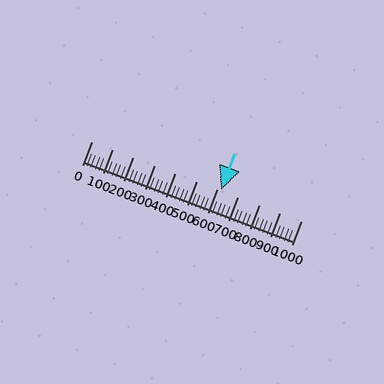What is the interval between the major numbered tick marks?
The major tick marks are spaced 100 units apart.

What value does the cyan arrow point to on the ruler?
The cyan arrow points to approximately 620.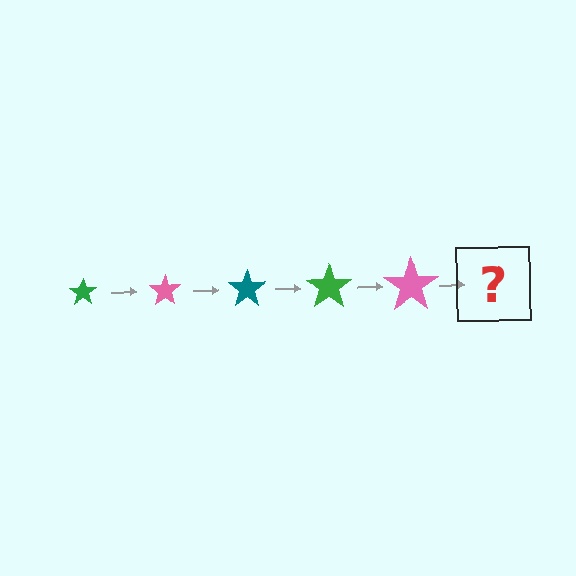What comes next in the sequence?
The next element should be a teal star, larger than the previous one.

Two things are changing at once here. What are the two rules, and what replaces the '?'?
The two rules are that the star grows larger each step and the color cycles through green, pink, and teal. The '?' should be a teal star, larger than the previous one.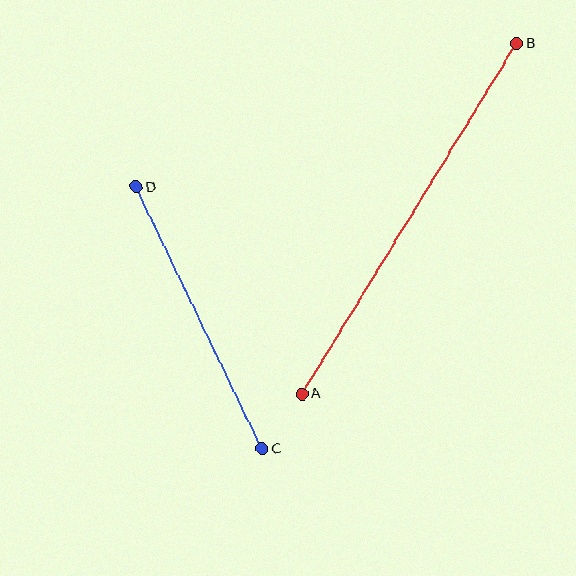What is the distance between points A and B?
The distance is approximately 411 pixels.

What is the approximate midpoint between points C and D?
The midpoint is at approximately (199, 318) pixels.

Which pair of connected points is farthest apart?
Points A and B are farthest apart.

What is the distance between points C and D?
The distance is approximately 291 pixels.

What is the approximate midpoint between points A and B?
The midpoint is at approximately (409, 219) pixels.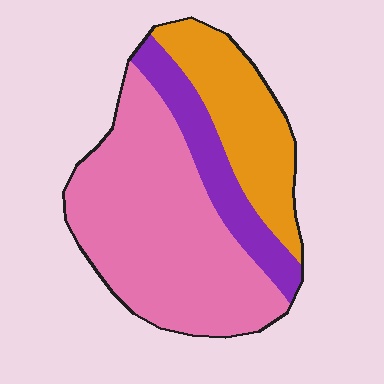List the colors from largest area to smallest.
From largest to smallest: pink, orange, purple.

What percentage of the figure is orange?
Orange covers 26% of the figure.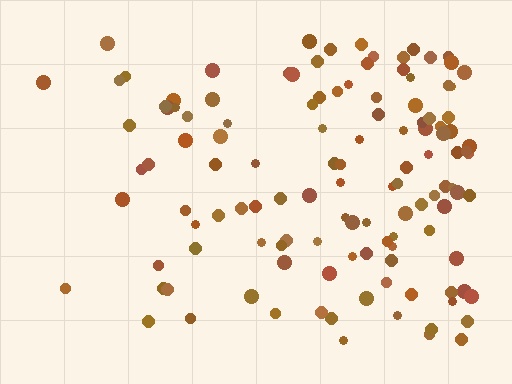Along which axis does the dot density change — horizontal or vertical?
Horizontal.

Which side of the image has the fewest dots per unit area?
The left.